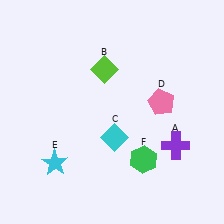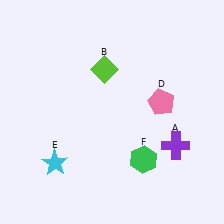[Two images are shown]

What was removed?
The cyan diamond (C) was removed in Image 2.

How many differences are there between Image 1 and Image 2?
There is 1 difference between the two images.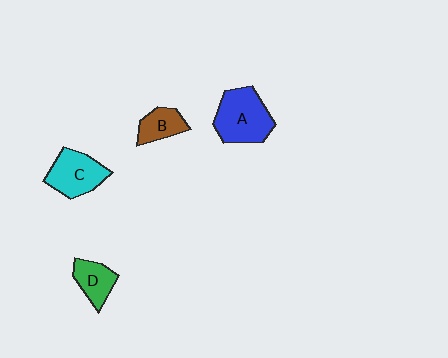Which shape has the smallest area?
Shape B (brown).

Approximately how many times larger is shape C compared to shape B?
Approximately 1.6 times.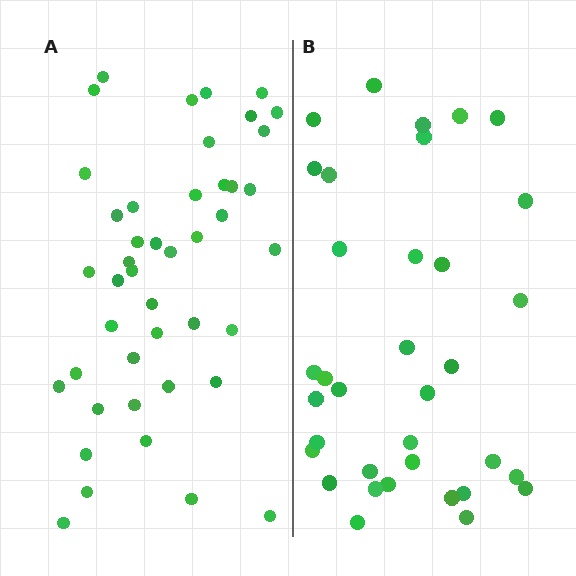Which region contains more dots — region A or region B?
Region A (the left region) has more dots.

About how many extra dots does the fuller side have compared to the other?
Region A has roughly 8 or so more dots than region B.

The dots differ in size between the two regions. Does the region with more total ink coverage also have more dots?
No. Region B has more total ink coverage because its dots are larger, but region A actually contains more individual dots. Total area can be misleading — the number of items is what matters here.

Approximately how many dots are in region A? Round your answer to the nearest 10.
About 40 dots. (The exact count is 44, which rounds to 40.)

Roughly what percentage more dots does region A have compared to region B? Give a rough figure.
About 25% more.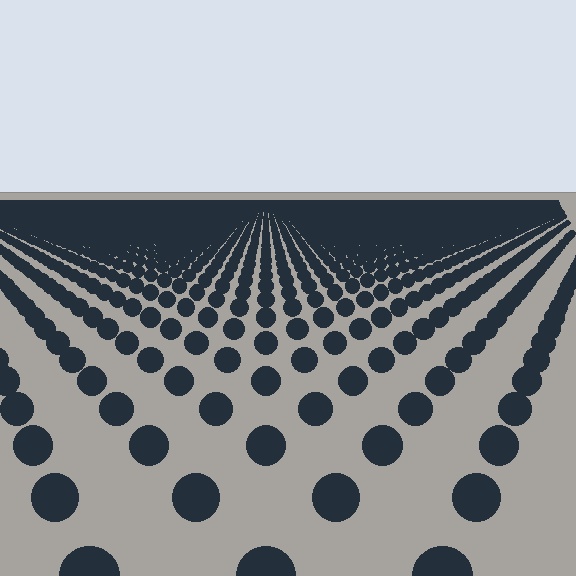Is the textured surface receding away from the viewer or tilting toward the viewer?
The surface is receding away from the viewer. Texture elements get smaller and denser toward the top.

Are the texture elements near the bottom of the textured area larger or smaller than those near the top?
Larger. Near the bottom, elements are closer to the viewer and appear at a bigger on-screen size.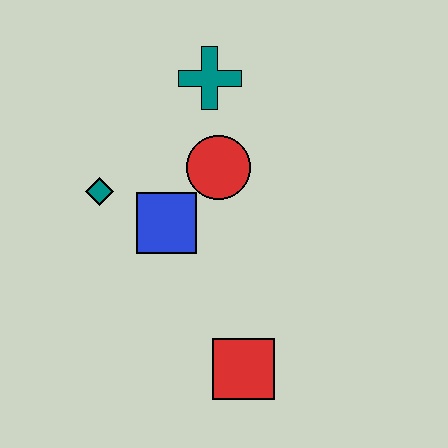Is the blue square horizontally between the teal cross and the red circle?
No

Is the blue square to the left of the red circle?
Yes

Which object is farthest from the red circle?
The red square is farthest from the red circle.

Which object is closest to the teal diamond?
The blue square is closest to the teal diamond.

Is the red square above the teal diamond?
No